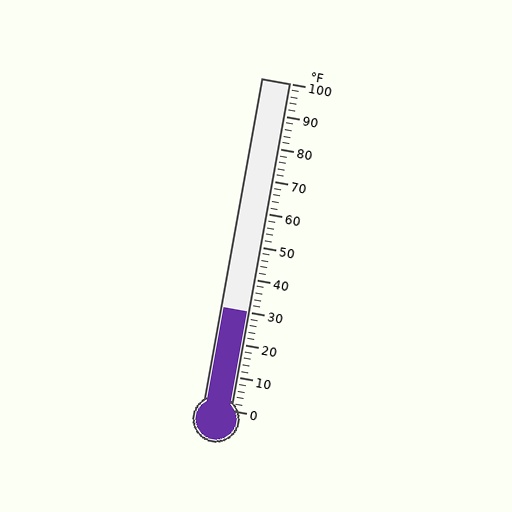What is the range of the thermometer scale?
The thermometer scale ranges from 0°F to 100°F.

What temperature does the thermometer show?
The thermometer shows approximately 30°F.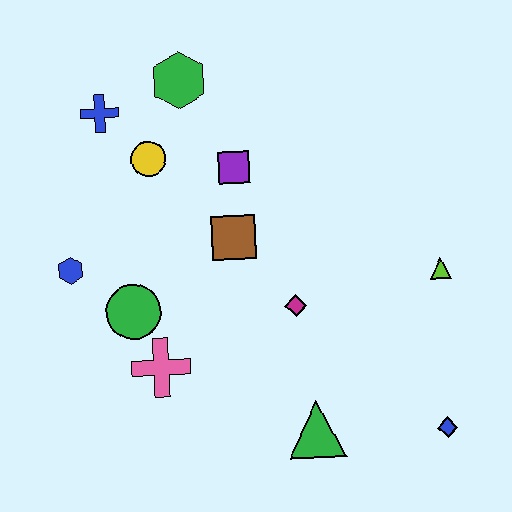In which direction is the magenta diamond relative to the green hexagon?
The magenta diamond is below the green hexagon.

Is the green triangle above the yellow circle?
No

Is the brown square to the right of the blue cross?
Yes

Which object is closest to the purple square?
The brown square is closest to the purple square.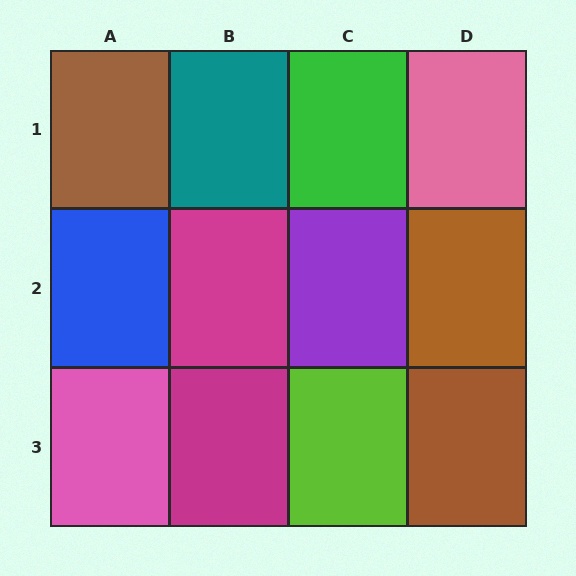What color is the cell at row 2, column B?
Magenta.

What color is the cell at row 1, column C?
Green.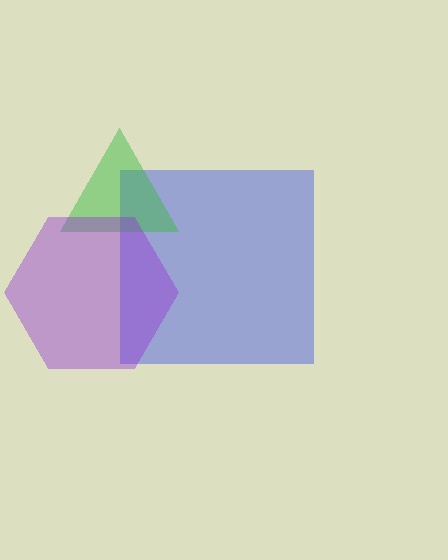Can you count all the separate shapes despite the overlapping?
Yes, there are 3 separate shapes.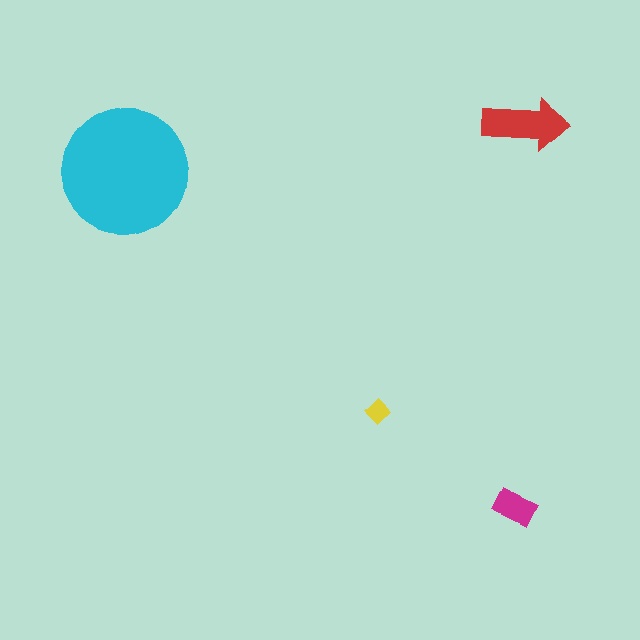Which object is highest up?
The red arrow is topmost.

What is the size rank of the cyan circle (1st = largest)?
1st.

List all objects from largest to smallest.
The cyan circle, the red arrow, the magenta rectangle, the yellow diamond.